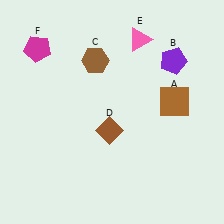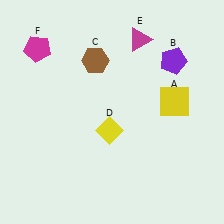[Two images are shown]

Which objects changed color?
A changed from brown to yellow. D changed from brown to yellow. E changed from pink to magenta.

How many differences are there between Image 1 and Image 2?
There are 3 differences between the two images.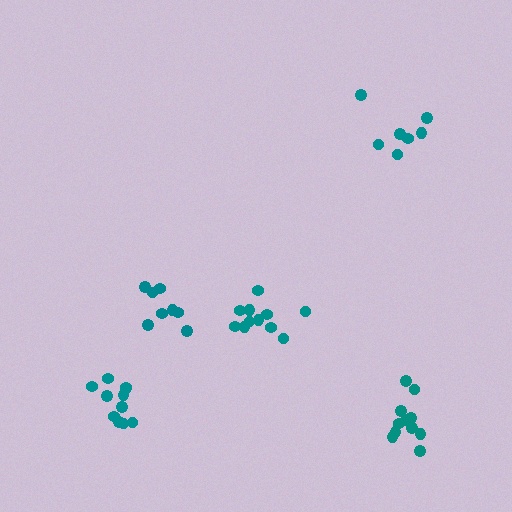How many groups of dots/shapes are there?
There are 5 groups.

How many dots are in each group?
Group 1: 11 dots, Group 2: 7 dots, Group 3: 11 dots, Group 4: 11 dots, Group 5: 8 dots (48 total).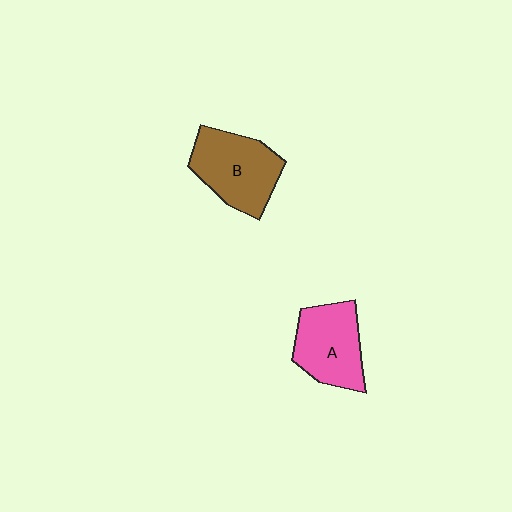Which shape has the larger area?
Shape B (brown).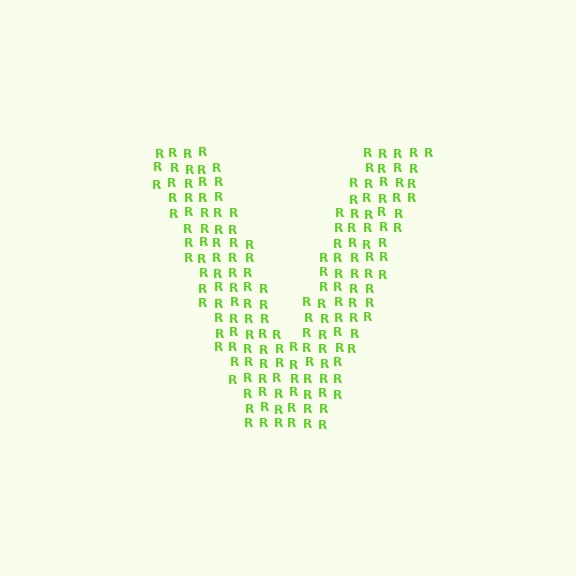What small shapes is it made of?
It is made of small letter R's.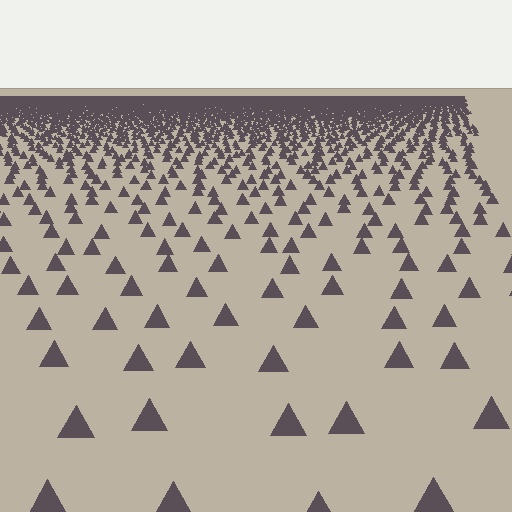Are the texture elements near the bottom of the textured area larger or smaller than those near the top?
Larger. Near the bottom, elements are closer to the viewer and appear at a bigger on-screen size.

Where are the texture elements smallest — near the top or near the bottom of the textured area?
Near the top.